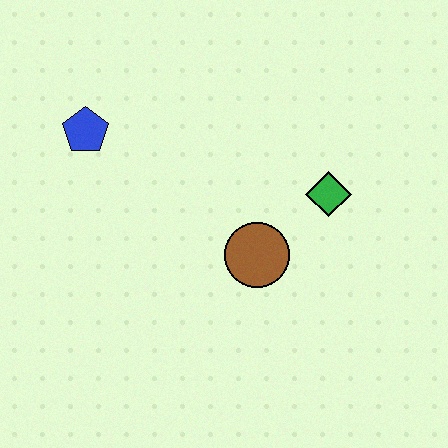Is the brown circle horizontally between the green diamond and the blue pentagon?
Yes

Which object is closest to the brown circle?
The green diamond is closest to the brown circle.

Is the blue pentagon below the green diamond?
No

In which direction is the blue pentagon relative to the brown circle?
The blue pentagon is to the left of the brown circle.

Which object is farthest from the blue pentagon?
The green diamond is farthest from the blue pentagon.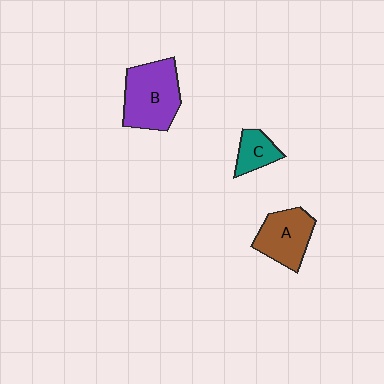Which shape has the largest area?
Shape B (purple).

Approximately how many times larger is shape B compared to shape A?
Approximately 1.3 times.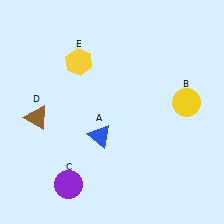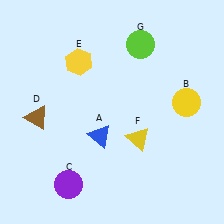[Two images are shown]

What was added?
A yellow triangle (F), a lime circle (G) were added in Image 2.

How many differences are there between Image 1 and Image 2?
There are 2 differences between the two images.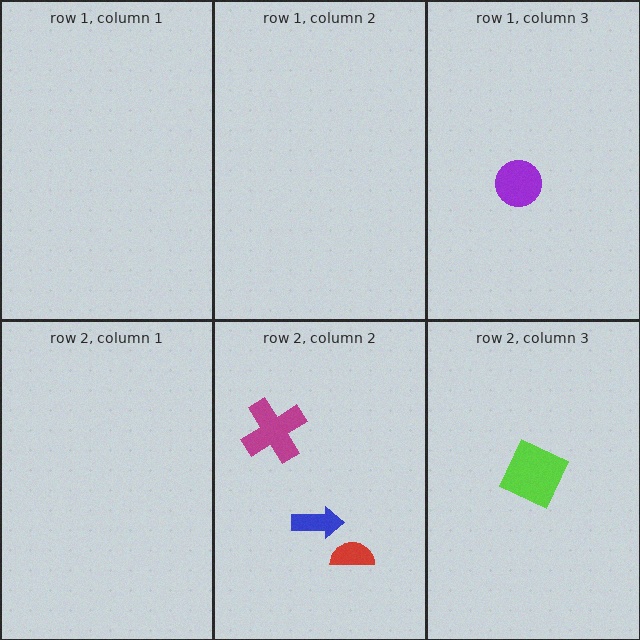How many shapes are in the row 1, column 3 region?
1.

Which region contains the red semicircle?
The row 2, column 2 region.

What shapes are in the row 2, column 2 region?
The magenta cross, the red semicircle, the blue arrow.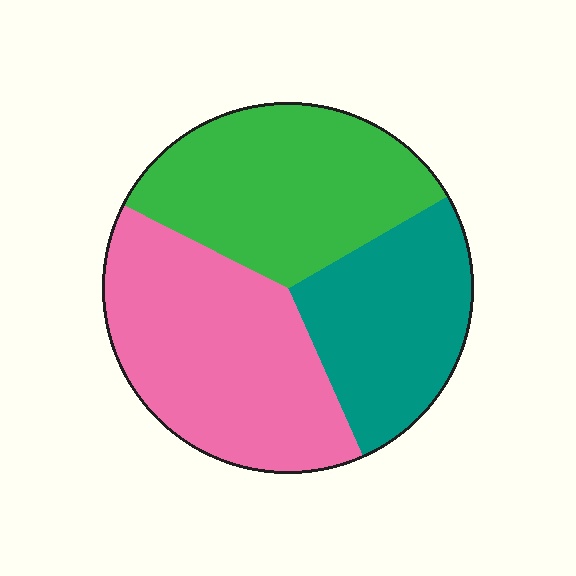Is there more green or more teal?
Green.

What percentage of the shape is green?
Green takes up about one third (1/3) of the shape.